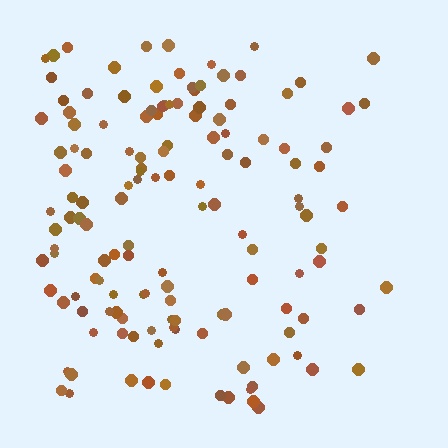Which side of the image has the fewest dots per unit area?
The right.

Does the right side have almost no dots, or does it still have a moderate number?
Still a moderate number, just noticeably fewer than the left.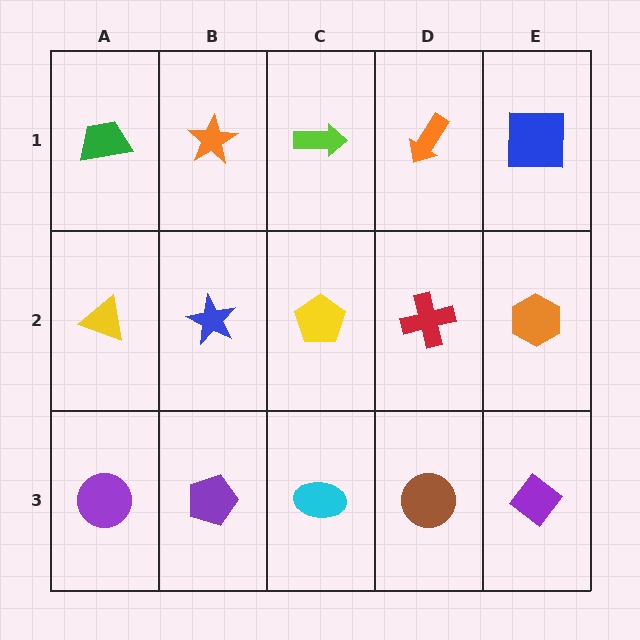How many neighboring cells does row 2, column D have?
4.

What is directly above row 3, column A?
A yellow triangle.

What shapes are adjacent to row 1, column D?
A red cross (row 2, column D), a lime arrow (row 1, column C), a blue square (row 1, column E).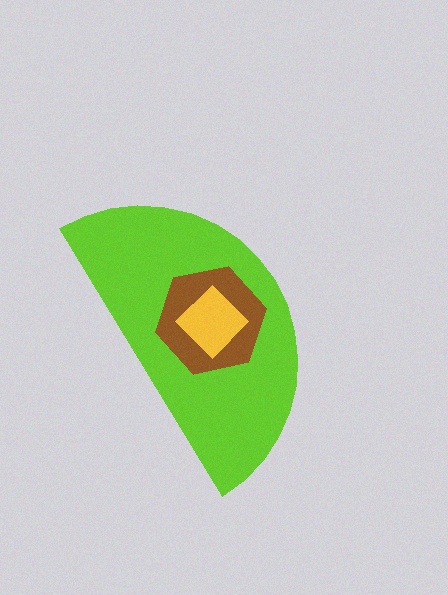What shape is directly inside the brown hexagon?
The yellow diamond.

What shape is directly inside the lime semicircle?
The brown hexagon.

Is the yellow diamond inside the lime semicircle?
Yes.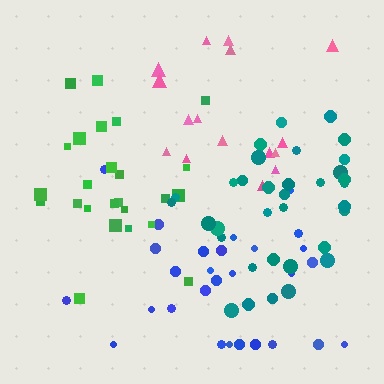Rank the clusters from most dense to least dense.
teal, blue, green, pink.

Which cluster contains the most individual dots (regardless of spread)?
Teal (35).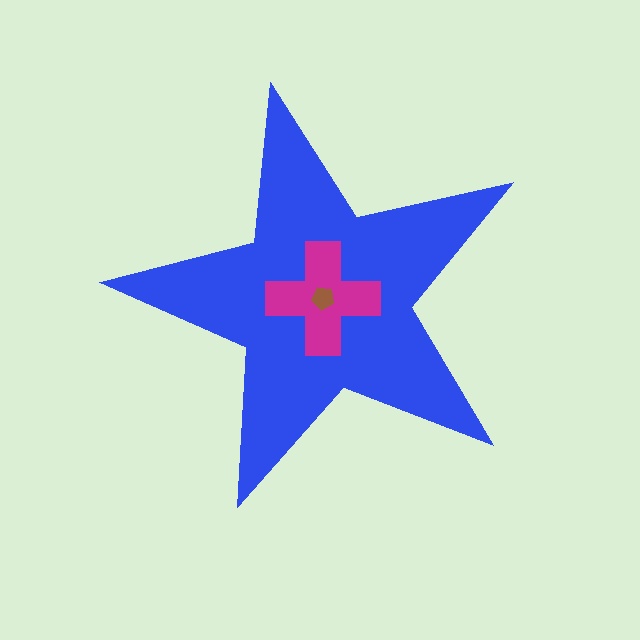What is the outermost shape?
The blue star.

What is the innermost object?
The brown pentagon.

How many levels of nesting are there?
3.